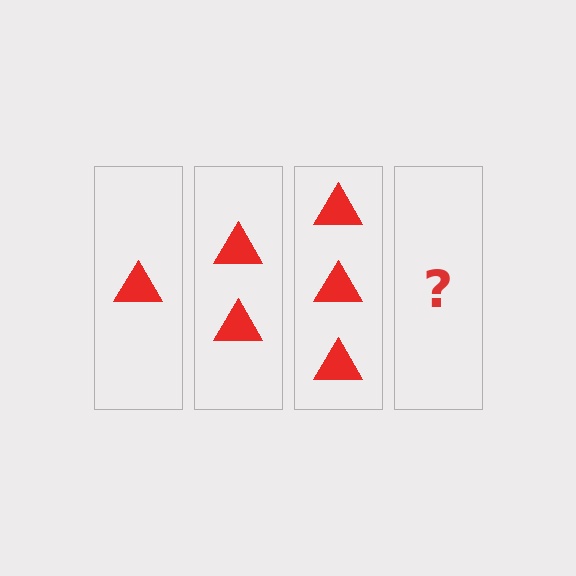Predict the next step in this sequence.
The next step is 4 triangles.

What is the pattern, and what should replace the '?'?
The pattern is that each step adds one more triangle. The '?' should be 4 triangles.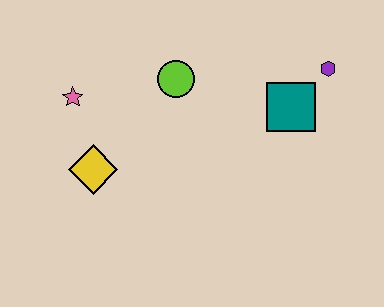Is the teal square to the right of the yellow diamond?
Yes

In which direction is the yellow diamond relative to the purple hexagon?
The yellow diamond is to the left of the purple hexagon.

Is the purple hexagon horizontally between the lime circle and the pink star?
No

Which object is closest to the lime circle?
The pink star is closest to the lime circle.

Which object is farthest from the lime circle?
The purple hexagon is farthest from the lime circle.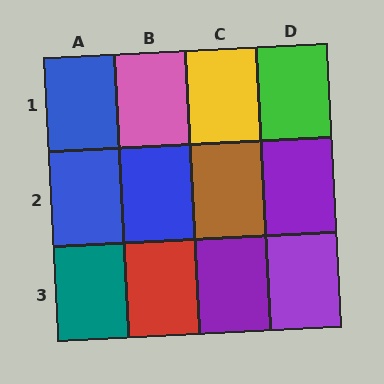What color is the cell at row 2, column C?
Brown.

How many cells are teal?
1 cell is teal.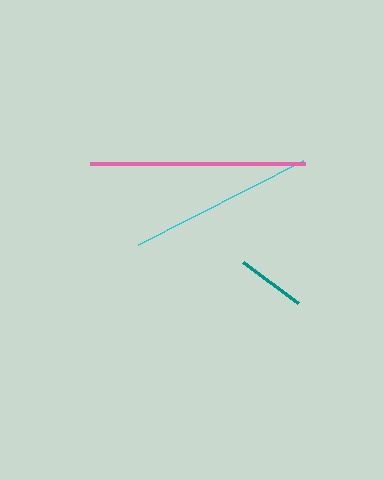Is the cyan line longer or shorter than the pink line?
The pink line is longer than the cyan line.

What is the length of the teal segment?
The teal segment is approximately 69 pixels long.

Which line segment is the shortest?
The teal line is the shortest at approximately 69 pixels.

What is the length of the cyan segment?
The cyan segment is approximately 185 pixels long.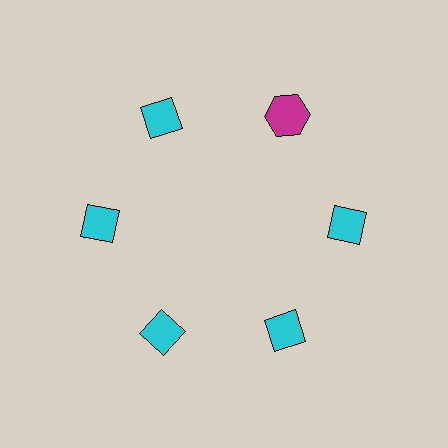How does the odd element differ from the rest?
It differs in both color (magenta instead of cyan) and shape (hexagon instead of diamond).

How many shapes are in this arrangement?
There are 6 shapes arranged in a ring pattern.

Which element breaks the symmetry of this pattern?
The magenta hexagon at roughly the 1 o'clock position breaks the symmetry. All other shapes are cyan diamonds.